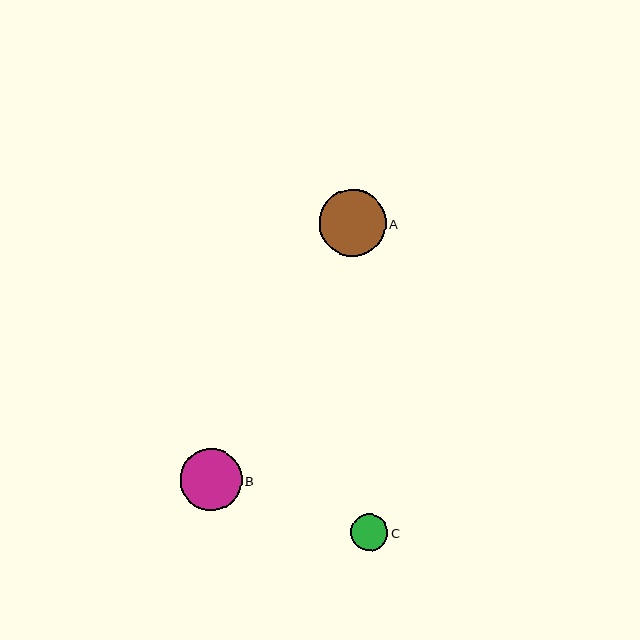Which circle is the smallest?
Circle C is the smallest with a size of approximately 37 pixels.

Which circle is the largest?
Circle A is the largest with a size of approximately 67 pixels.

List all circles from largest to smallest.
From largest to smallest: A, B, C.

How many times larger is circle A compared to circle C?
Circle A is approximately 1.8 times the size of circle C.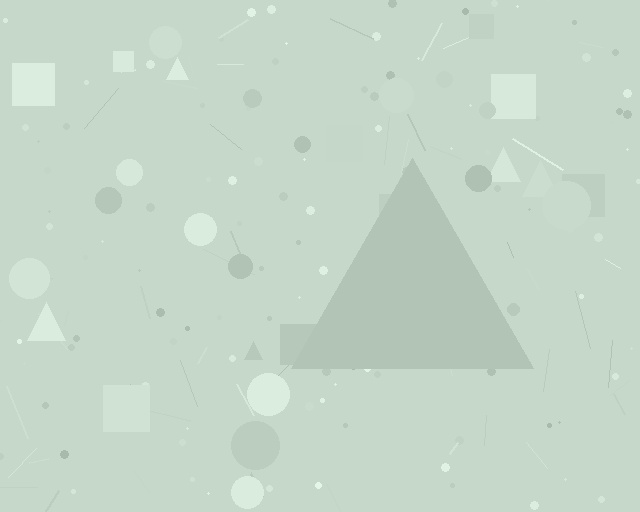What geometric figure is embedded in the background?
A triangle is embedded in the background.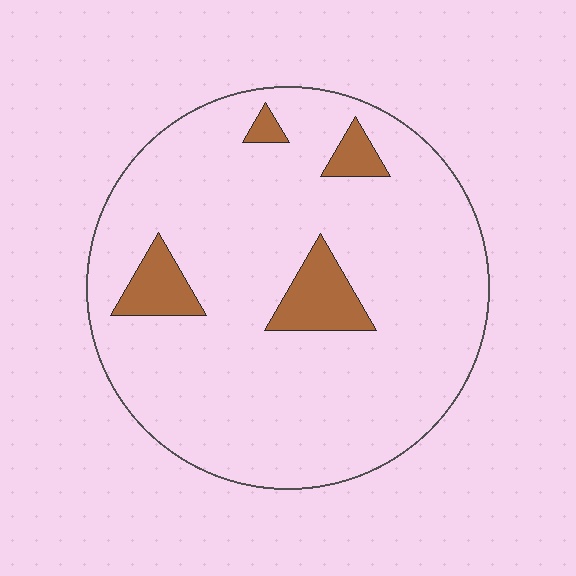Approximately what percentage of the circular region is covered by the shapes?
Approximately 10%.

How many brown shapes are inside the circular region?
4.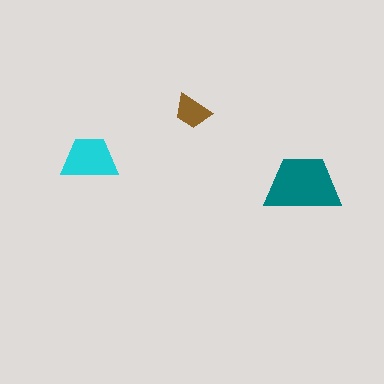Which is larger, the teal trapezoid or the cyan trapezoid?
The teal one.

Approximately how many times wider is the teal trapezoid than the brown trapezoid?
About 2 times wider.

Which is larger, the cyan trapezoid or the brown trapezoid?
The cyan one.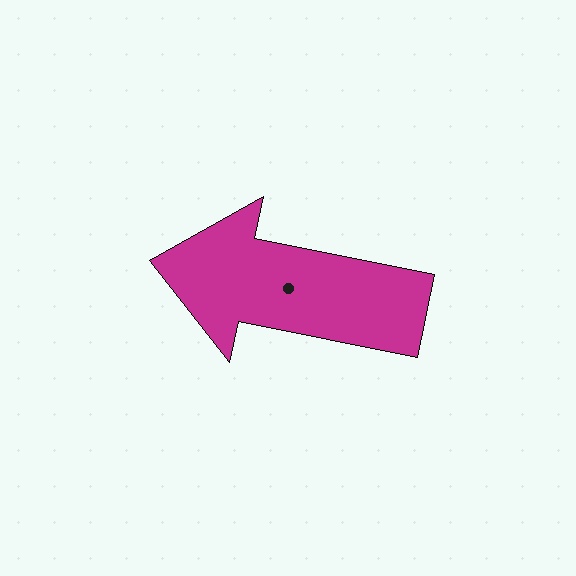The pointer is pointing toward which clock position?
Roughly 9 o'clock.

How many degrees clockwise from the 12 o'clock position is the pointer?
Approximately 281 degrees.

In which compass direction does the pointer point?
West.